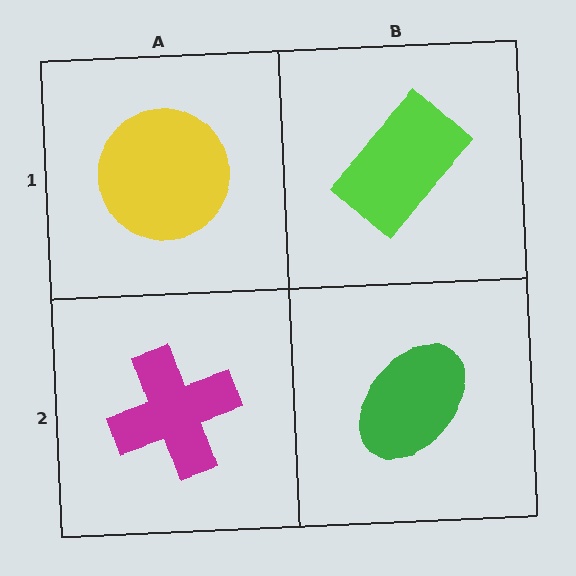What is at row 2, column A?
A magenta cross.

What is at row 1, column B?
A lime rectangle.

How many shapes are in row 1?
2 shapes.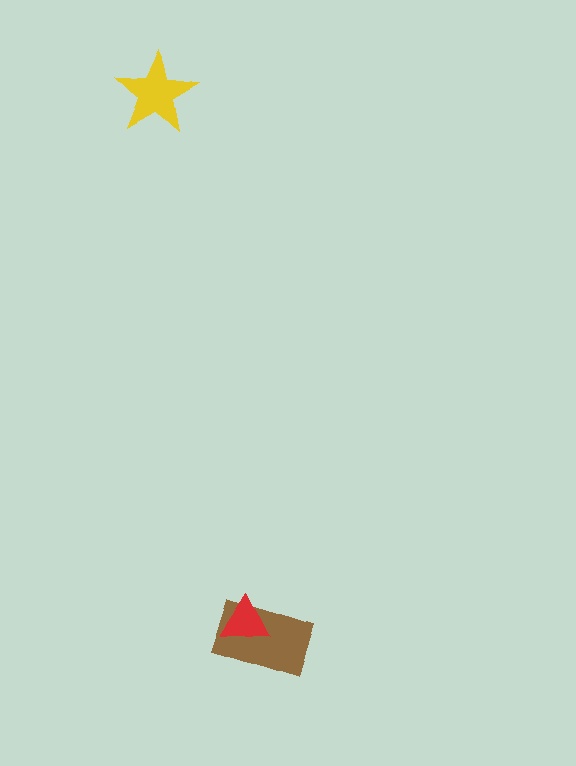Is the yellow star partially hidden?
No, no other shape covers it.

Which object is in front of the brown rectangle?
The red triangle is in front of the brown rectangle.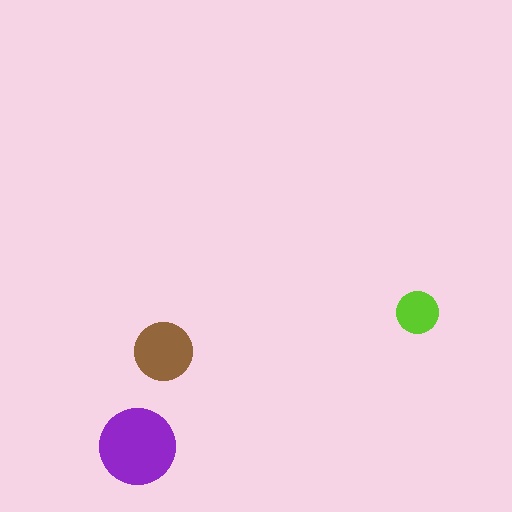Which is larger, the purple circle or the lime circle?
The purple one.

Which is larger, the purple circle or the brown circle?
The purple one.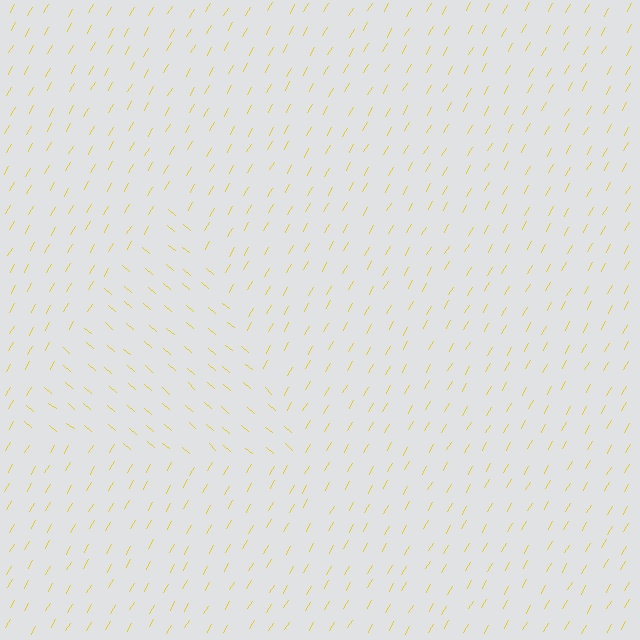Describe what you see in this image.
The image is filled with small yellow line segments. A triangle region in the image has lines oriented differently from the surrounding lines, creating a visible texture boundary.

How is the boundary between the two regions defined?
The boundary is defined purely by a change in line orientation (approximately 80 degrees difference). All lines are the same color and thickness.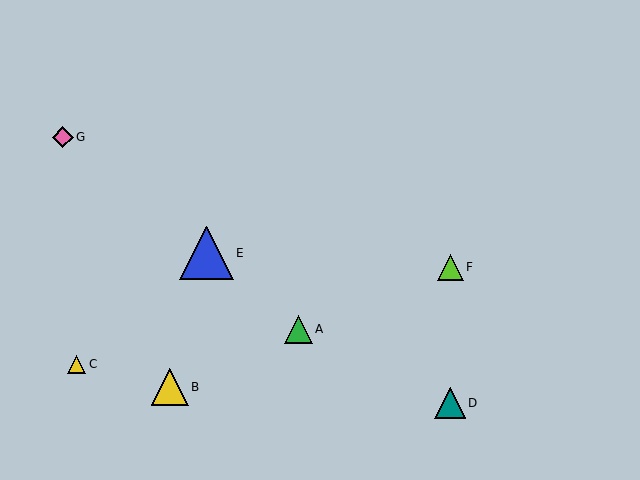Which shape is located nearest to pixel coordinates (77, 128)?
The pink diamond (labeled G) at (63, 137) is nearest to that location.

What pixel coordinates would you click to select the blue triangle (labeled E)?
Click at (207, 253) to select the blue triangle E.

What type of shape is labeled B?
Shape B is a yellow triangle.